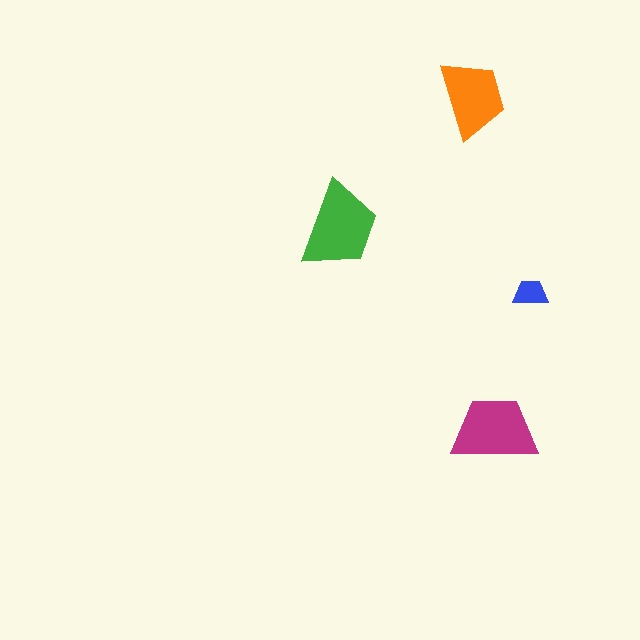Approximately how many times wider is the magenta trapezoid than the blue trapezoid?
About 2.5 times wider.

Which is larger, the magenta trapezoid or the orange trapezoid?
The magenta one.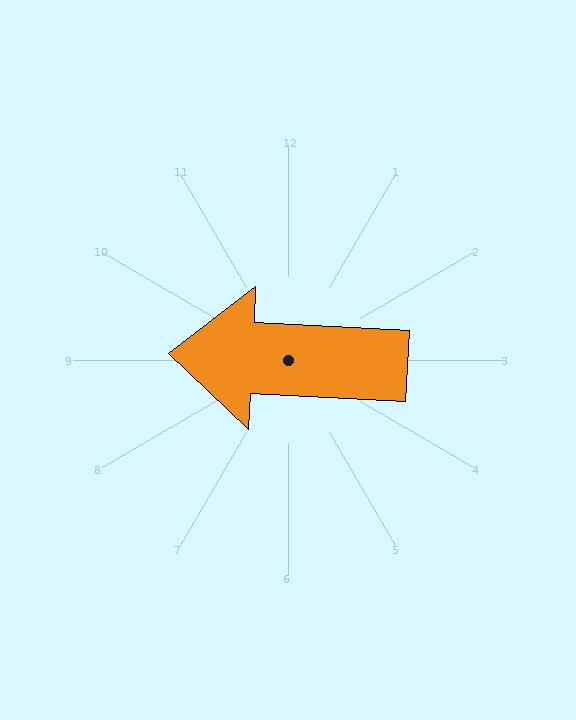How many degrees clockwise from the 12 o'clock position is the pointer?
Approximately 273 degrees.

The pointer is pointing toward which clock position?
Roughly 9 o'clock.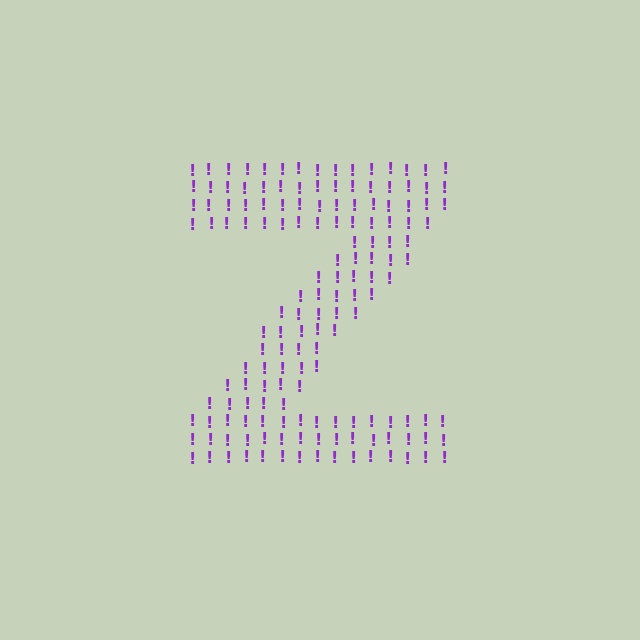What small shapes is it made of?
It is made of small exclamation marks.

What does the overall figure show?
The overall figure shows the letter Z.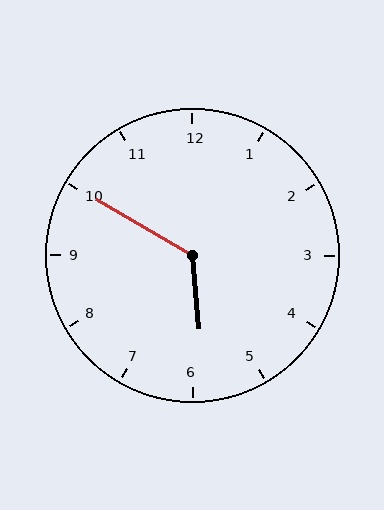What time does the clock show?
5:50.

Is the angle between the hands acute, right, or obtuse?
It is obtuse.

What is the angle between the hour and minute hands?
Approximately 125 degrees.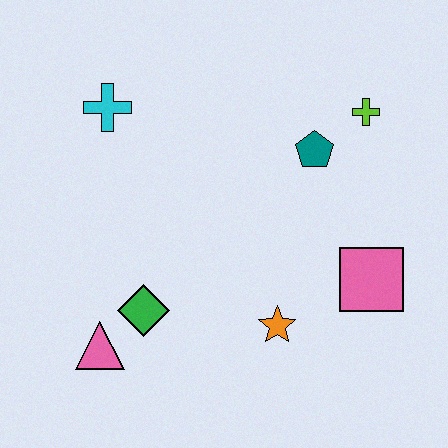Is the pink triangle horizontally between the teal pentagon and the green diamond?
No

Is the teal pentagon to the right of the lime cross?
No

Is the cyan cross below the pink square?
No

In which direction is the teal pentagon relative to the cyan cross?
The teal pentagon is to the right of the cyan cross.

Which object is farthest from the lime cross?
The pink triangle is farthest from the lime cross.